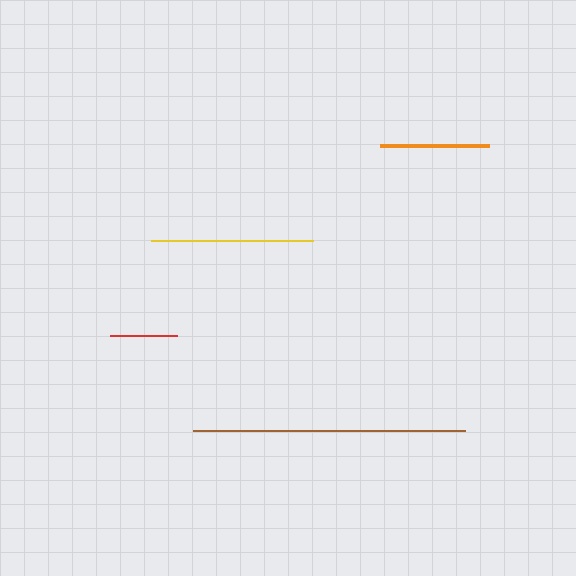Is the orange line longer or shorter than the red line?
The orange line is longer than the red line.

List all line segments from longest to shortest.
From longest to shortest: brown, yellow, orange, red.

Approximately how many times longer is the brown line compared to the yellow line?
The brown line is approximately 1.7 times the length of the yellow line.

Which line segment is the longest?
The brown line is the longest at approximately 272 pixels.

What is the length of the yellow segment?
The yellow segment is approximately 163 pixels long.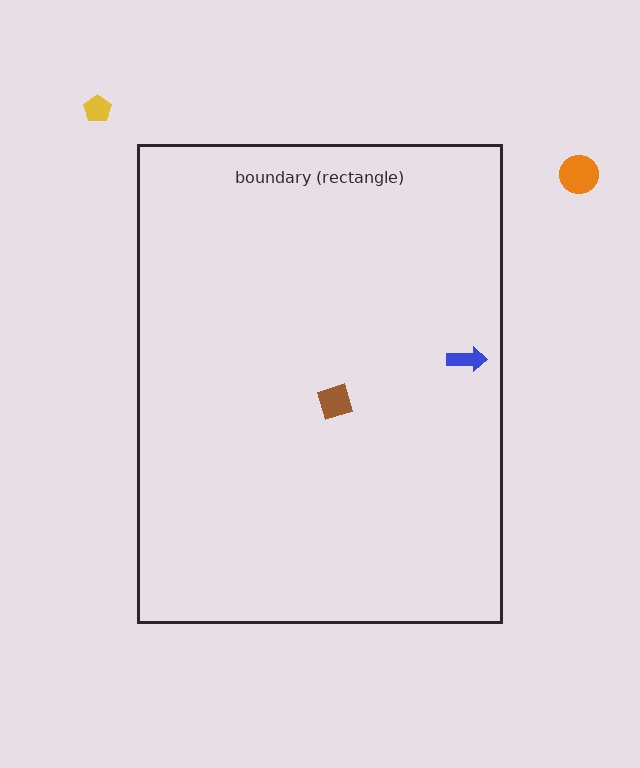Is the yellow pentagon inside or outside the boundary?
Outside.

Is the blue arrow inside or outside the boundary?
Inside.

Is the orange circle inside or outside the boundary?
Outside.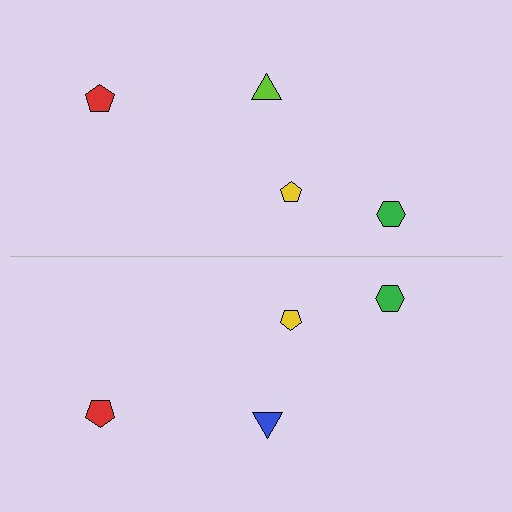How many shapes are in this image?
There are 8 shapes in this image.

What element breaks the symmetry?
The blue triangle on the bottom side breaks the symmetry — its mirror counterpart is lime.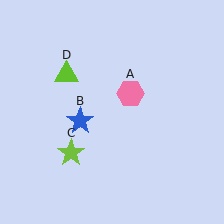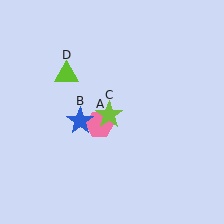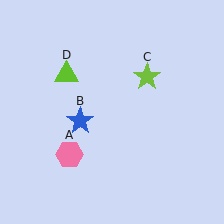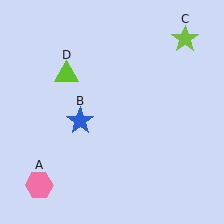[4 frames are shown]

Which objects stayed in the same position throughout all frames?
Blue star (object B) and lime triangle (object D) remained stationary.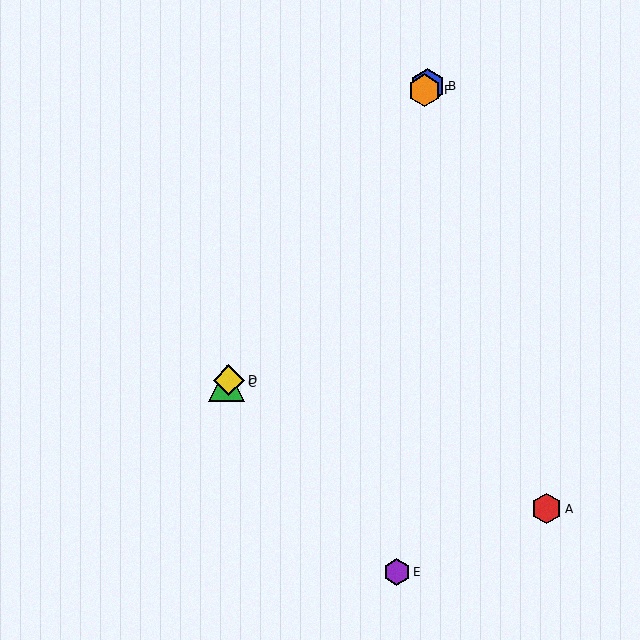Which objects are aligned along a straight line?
Objects B, C, D, F are aligned along a straight line.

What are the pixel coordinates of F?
Object F is at (425, 90).